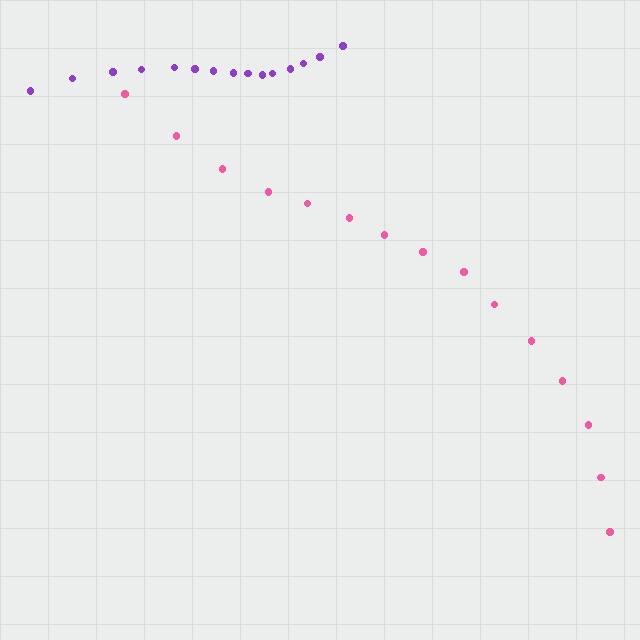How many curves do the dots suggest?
There are 2 distinct paths.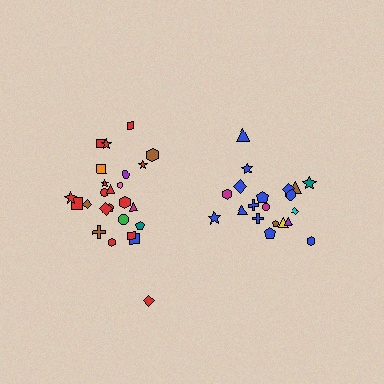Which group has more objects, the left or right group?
The left group.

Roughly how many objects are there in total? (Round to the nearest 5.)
Roughly 45 objects in total.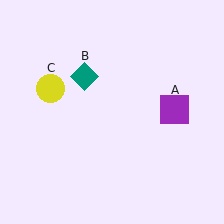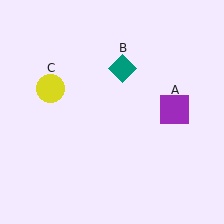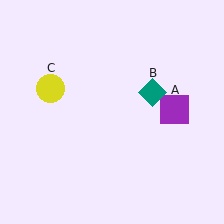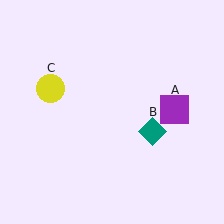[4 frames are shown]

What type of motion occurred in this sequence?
The teal diamond (object B) rotated clockwise around the center of the scene.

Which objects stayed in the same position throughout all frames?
Purple square (object A) and yellow circle (object C) remained stationary.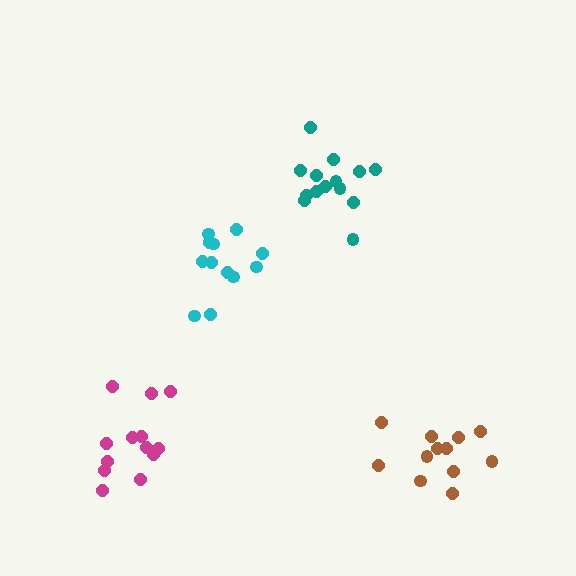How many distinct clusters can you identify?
There are 4 distinct clusters.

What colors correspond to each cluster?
The clusters are colored: magenta, brown, cyan, teal.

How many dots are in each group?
Group 1: 13 dots, Group 2: 12 dots, Group 3: 12 dots, Group 4: 14 dots (51 total).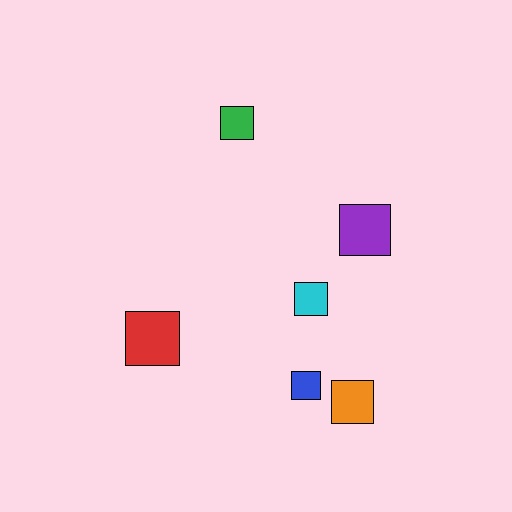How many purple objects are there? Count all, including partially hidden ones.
There is 1 purple object.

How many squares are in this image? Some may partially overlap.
There are 6 squares.